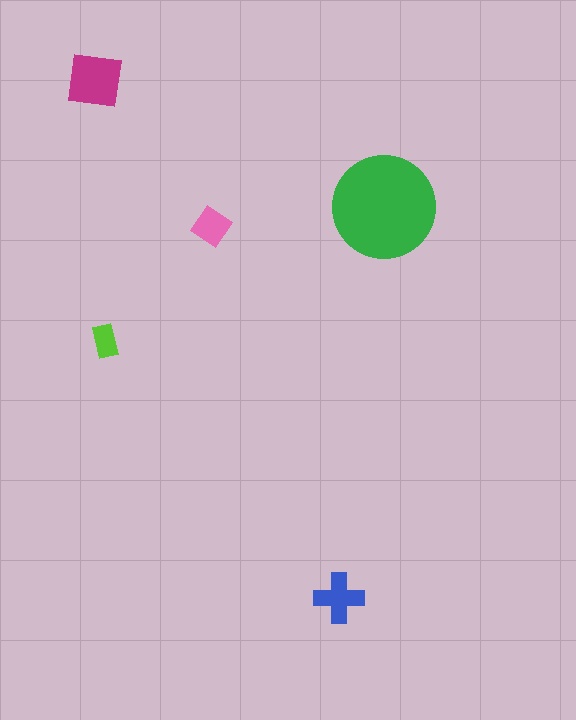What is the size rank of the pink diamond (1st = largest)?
4th.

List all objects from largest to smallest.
The green circle, the magenta square, the blue cross, the pink diamond, the lime rectangle.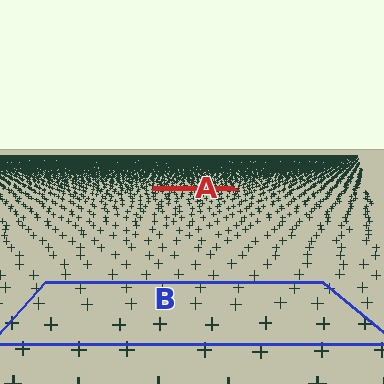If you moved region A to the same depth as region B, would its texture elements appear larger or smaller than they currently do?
They would appear larger. At a closer depth, the same texture elements are projected at a bigger on-screen size.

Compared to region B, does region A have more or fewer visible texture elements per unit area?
Region A has more texture elements per unit area — they are packed more densely because it is farther away.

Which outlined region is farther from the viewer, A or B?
Region A is farther from the viewer — the texture elements inside it appear smaller and more densely packed.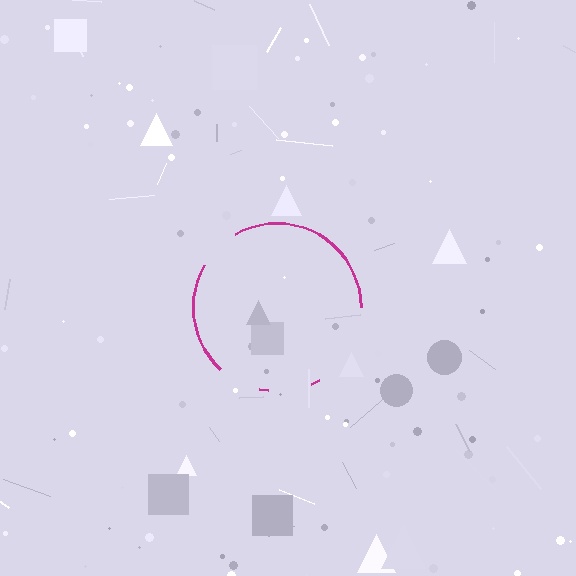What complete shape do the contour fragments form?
The contour fragments form a circle.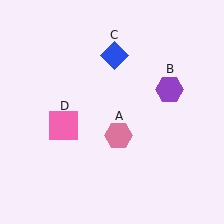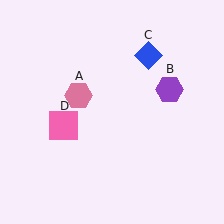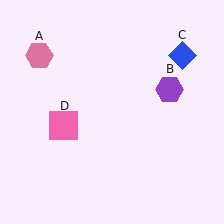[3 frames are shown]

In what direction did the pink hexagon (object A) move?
The pink hexagon (object A) moved up and to the left.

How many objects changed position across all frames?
2 objects changed position: pink hexagon (object A), blue diamond (object C).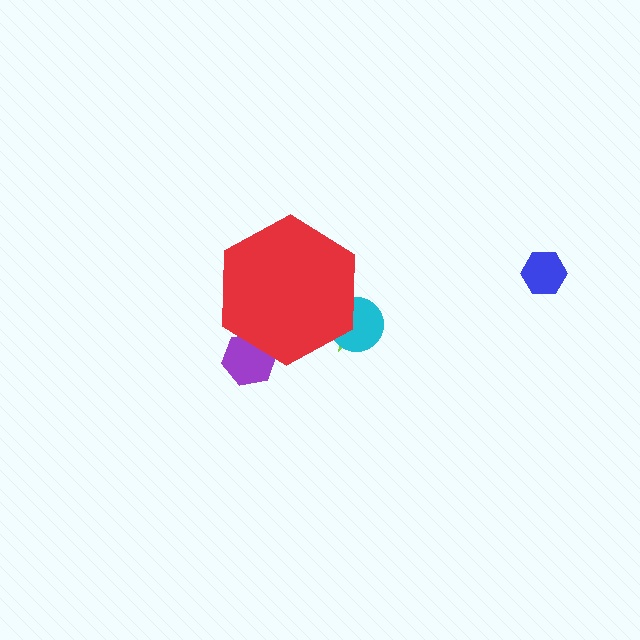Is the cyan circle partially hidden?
Yes, the cyan circle is partially hidden behind the red hexagon.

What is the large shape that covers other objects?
A red hexagon.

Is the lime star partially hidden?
Yes, the lime star is partially hidden behind the red hexagon.